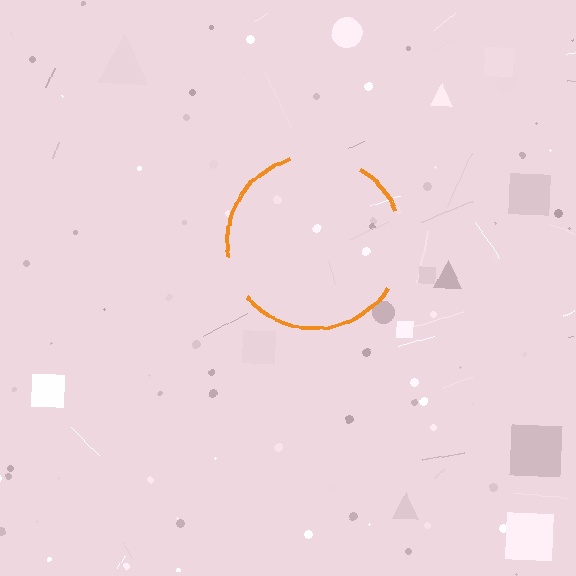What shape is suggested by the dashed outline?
The dashed outline suggests a circle.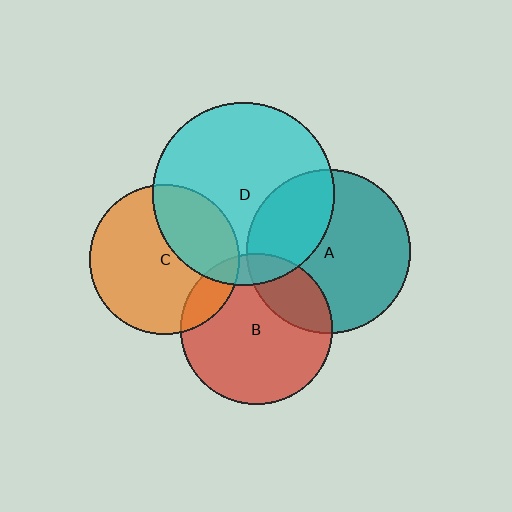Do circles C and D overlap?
Yes.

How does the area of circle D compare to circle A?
Approximately 1.2 times.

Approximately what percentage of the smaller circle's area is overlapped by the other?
Approximately 35%.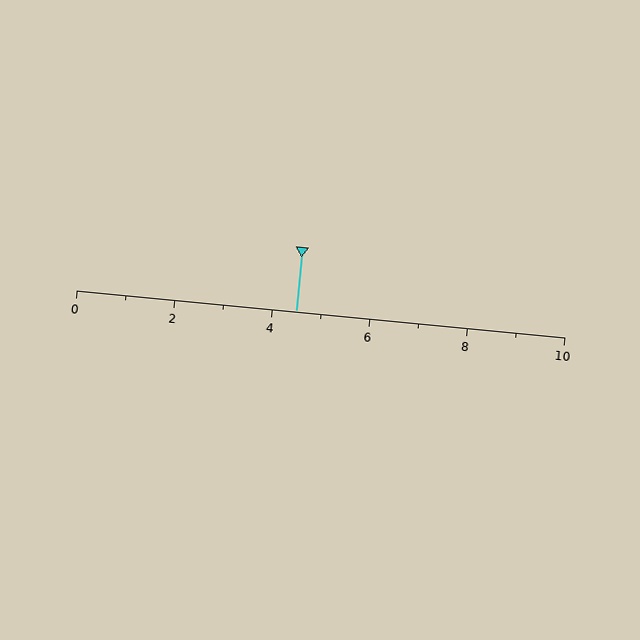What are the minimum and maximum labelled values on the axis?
The axis runs from 0 to 10.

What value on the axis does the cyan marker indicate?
The marker indicates approximately 4.5.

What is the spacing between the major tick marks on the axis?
The major ticks are spaced 2 apart.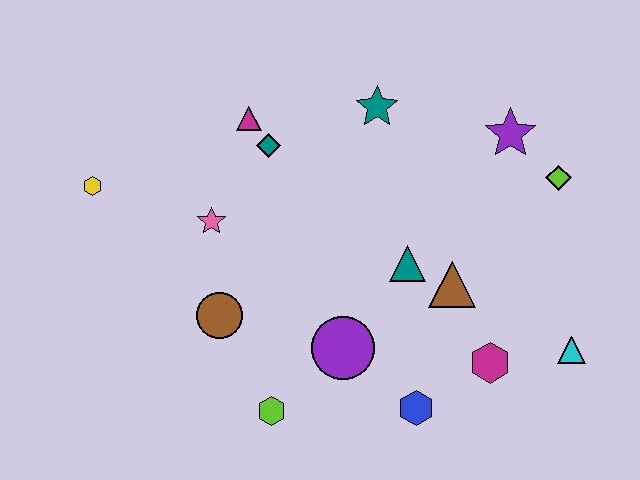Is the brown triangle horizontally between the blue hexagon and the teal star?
No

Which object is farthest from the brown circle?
The lime diamond is farthest from the brown circle.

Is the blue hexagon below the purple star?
Yes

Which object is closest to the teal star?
The teal diamond is closest to the teal star.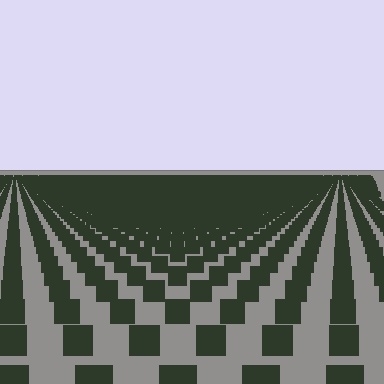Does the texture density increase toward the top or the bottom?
Density increases toward the top.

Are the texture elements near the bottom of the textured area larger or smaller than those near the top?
Larger. Near the bottom, elements are closer to the viewer and appear at a bigger on-screen size.